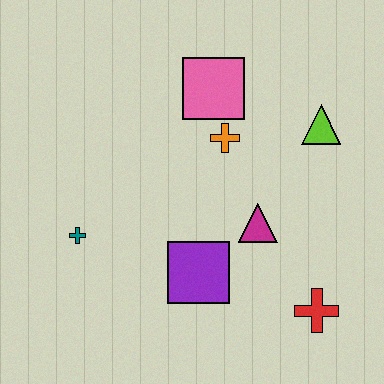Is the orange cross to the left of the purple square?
No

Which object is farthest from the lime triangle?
The teal cross is farthest from the lime triangle.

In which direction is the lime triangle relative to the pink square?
The lime triangle is to the right of the pink square.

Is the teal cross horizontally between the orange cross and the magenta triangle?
No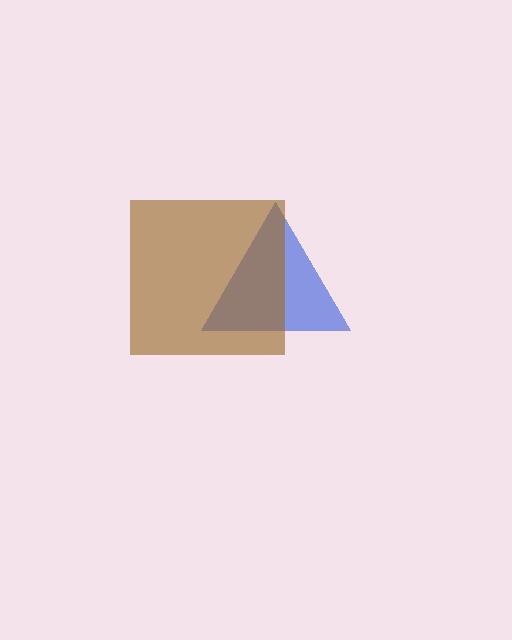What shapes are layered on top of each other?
The layered shapes are: a blue triangle, a brown square.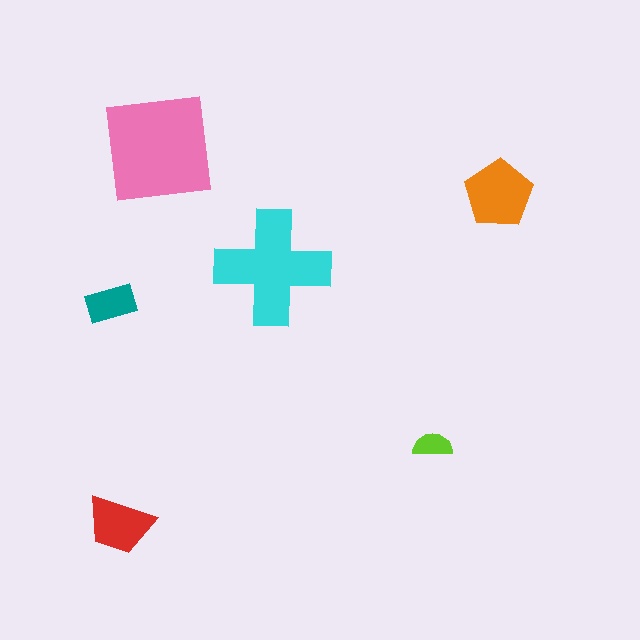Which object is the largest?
The pink square.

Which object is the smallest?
The lime semicircle.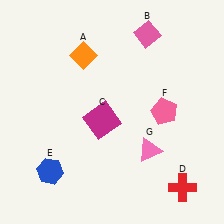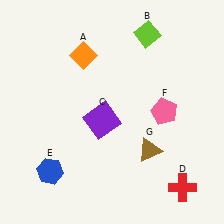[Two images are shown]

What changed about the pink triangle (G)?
In Image 1, G is pink. In Image 2, it changed to brown.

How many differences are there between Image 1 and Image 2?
There are 3 differences between the two images.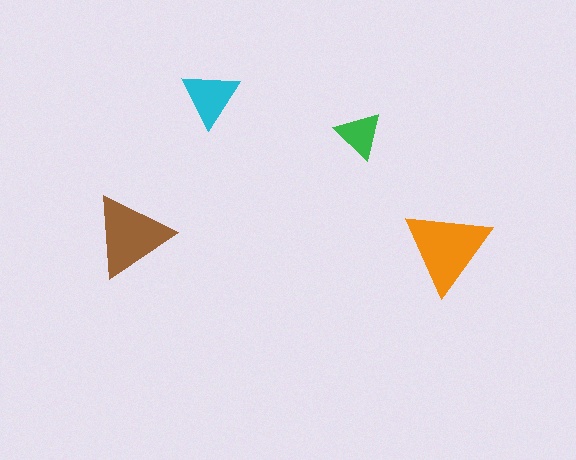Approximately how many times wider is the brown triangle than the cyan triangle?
About 1.5 times wider.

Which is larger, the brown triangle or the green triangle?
The brown one.